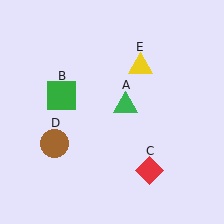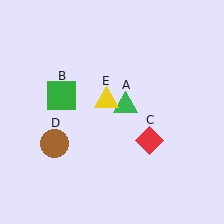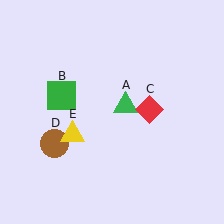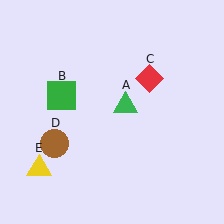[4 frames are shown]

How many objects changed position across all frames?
2 objects changed position: red diamond (object C), yellow triangle (object E).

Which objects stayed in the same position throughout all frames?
Green triangle (object A) and green square (object B) and brown circle (object D) remained stationary.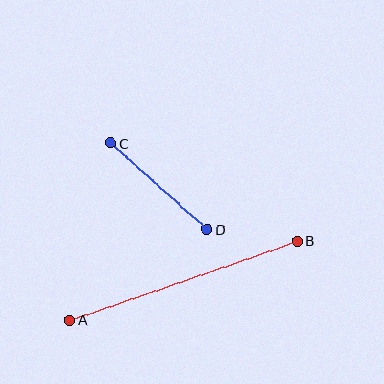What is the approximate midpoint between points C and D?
The midpoint is at approximately (159, 186) pixels.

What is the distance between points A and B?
The distance is approximately 241 pixels.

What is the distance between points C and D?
The distance is approximately 129 pixels.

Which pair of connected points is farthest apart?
Points A and B are farthest apart.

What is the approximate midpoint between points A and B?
The midpoint is at approximately (184, 280) pixels.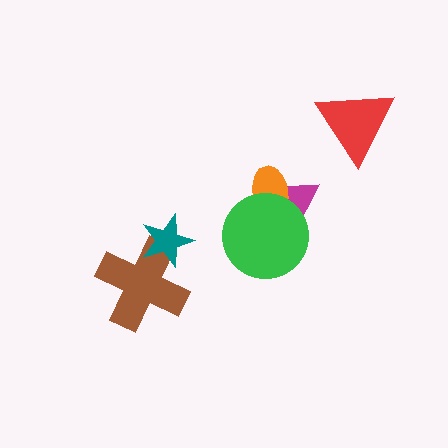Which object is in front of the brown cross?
The teal star is in front of the brown cross.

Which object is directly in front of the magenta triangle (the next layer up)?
The orange ellipse is directly in front of the magenta triangle.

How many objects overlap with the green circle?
2 objects overlap with the green circle.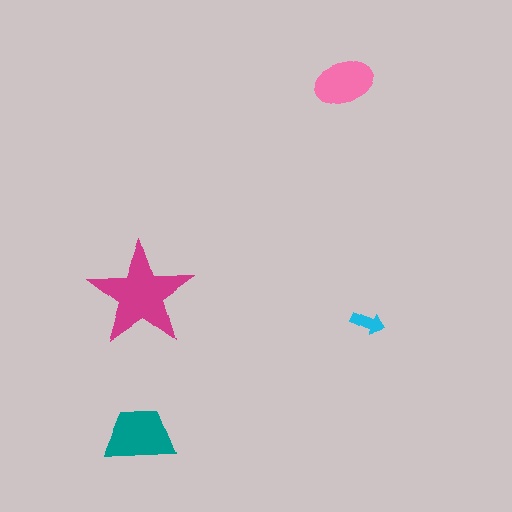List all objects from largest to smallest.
The magenta star, the teal trapezoid, the pink ellipse, the cyan arrow.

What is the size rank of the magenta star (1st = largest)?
1st.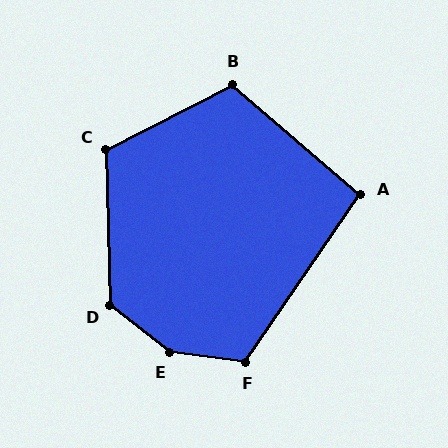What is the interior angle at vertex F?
Approximately 117 degrees (obtuse).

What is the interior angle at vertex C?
Approximately 116 degrees (obtuse).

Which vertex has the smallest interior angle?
A, at approximately 96 degrees.